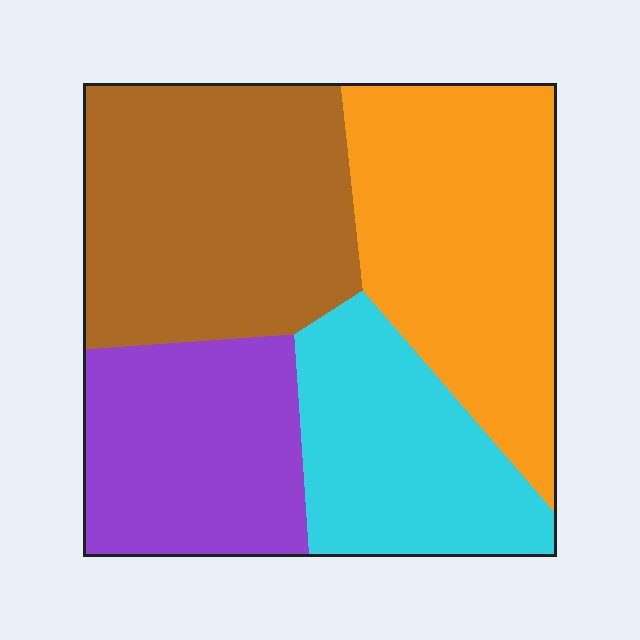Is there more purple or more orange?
Orange.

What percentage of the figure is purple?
Purple takes up about one fifth (1/5) of the figure.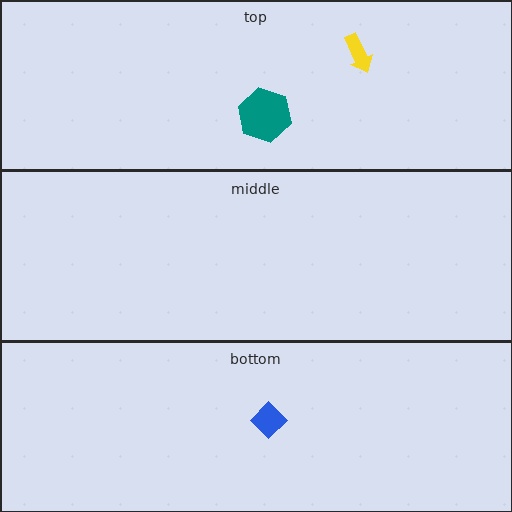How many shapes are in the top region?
2.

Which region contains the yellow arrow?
The top region.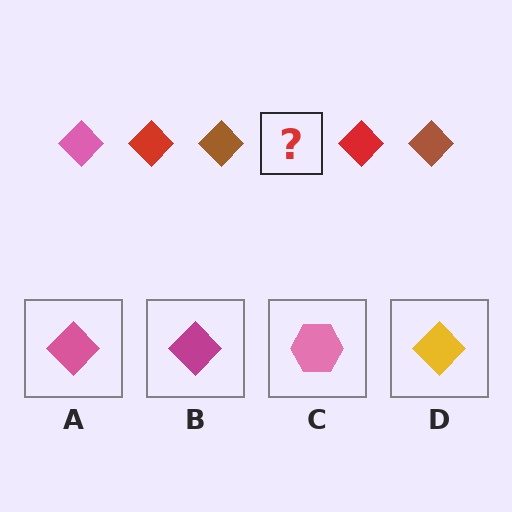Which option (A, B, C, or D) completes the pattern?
A.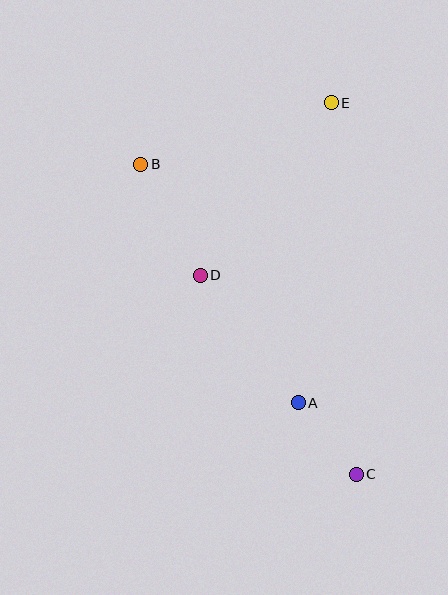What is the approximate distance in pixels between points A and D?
The distance between A and D is approximately 161 pixels.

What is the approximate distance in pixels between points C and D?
The distance between C and D is approximately 253 pixels.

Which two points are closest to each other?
Points A and C are closest to each other.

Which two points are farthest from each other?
Points B and C are farthest from each other.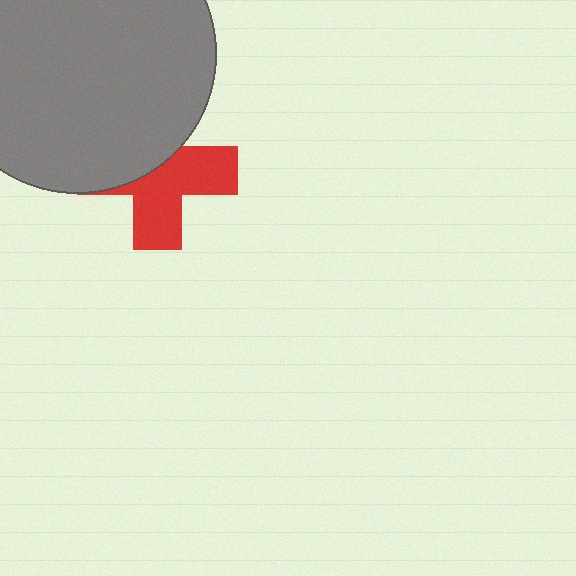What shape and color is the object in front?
The object in front is a gray circle.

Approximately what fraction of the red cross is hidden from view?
Roughly 47% of the red cross is hidden behind the gray circle.